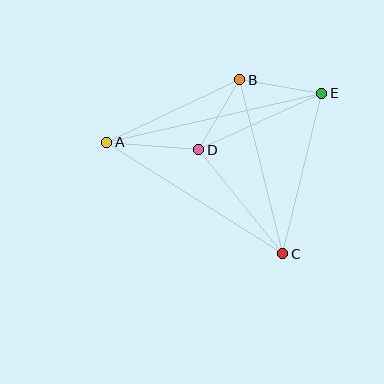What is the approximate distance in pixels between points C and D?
The distance between C and D is approximately 134 pixels.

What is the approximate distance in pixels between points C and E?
The distance between C and E is approximately 165 pixels.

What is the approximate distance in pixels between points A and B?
The distance between A and B is approximately 147 pixels.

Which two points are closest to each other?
Points B and D are closest to each other.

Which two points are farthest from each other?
Points A and E are farthest from each other.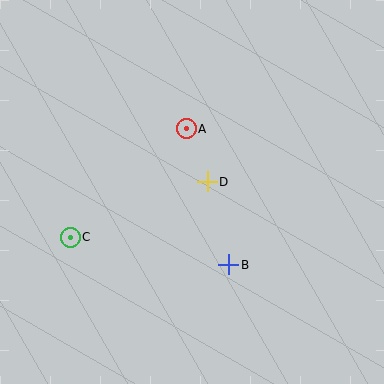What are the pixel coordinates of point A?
Point A is at (186, 129).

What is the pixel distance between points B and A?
The distance between B and A is 143 pixels.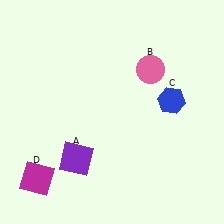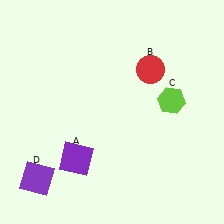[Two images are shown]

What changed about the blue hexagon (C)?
In Image 1, C is blue. In Image 2, it changed to lime.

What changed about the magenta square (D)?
In Image 1, D is magenta. In Image 2, it changed to purple.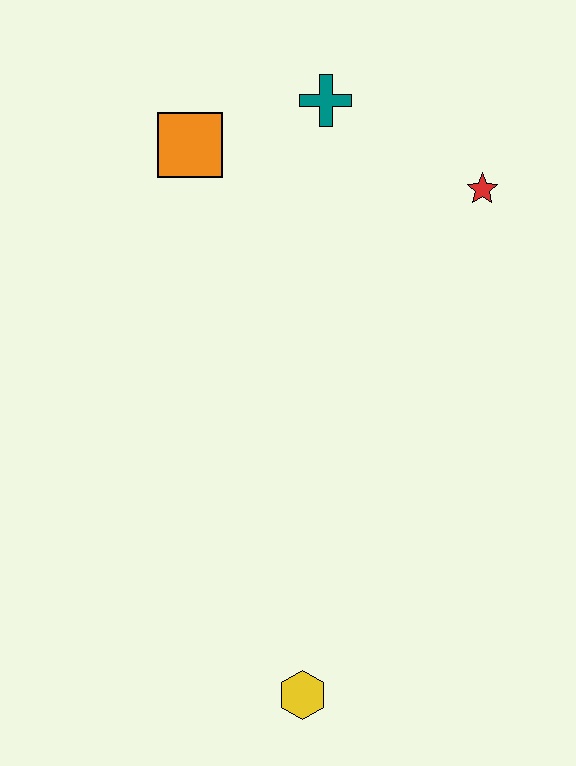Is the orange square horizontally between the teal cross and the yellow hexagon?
No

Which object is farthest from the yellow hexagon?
The teal cross is farthest from the yellow hexagon.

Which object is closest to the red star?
The teal cross is closest to the red star.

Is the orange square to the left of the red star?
Yes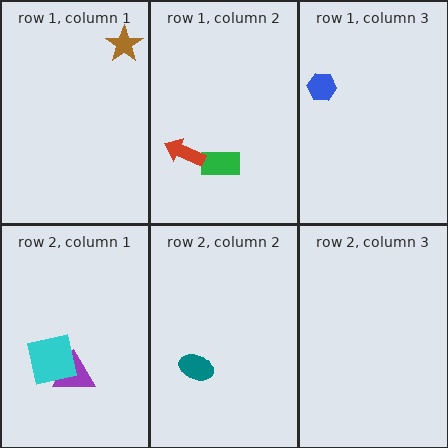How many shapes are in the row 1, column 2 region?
2.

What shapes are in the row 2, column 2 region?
The teal ellipse.